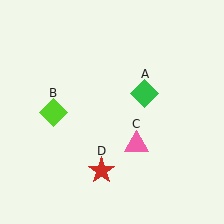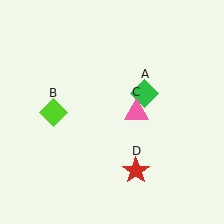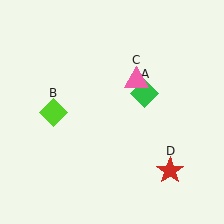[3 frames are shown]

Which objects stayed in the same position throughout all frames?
Green diamond (object A) and lime diamond (object B) remained stationary.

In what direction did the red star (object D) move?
The red star (object D) moved right.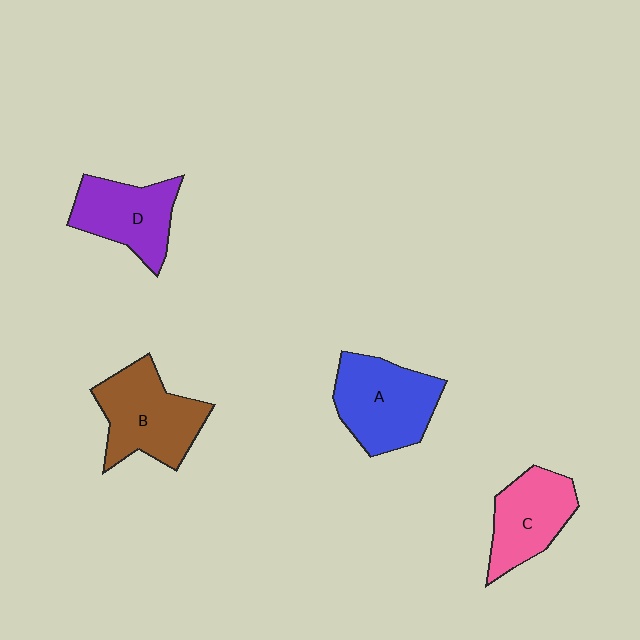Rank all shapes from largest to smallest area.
From largest to smallest: A (blue), B (brown), D (purple), C (pink).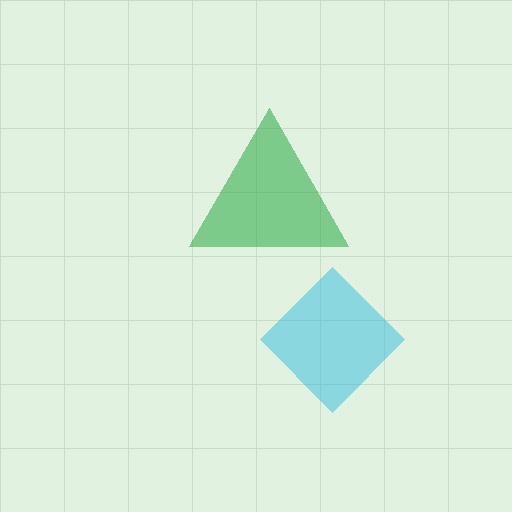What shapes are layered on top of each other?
The layered shapes are: a green triangle, a cyan diamond.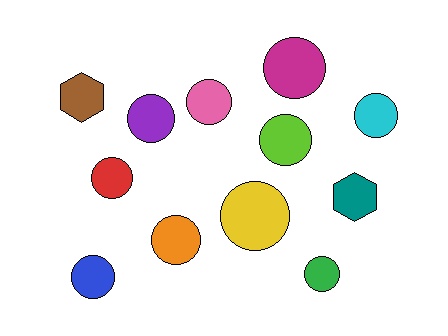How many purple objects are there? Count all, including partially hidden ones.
There is 1 purple object.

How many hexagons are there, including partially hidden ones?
There are 2 hexagons.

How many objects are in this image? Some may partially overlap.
There are 12 objects.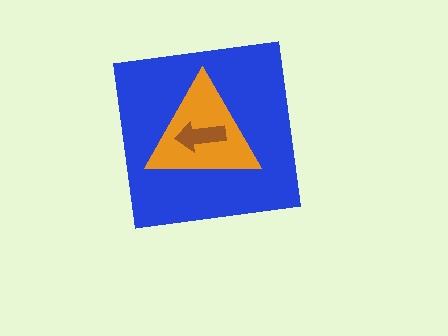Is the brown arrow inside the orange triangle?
Yes.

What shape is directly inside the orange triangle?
The brown arrow.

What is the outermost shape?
The blue square.